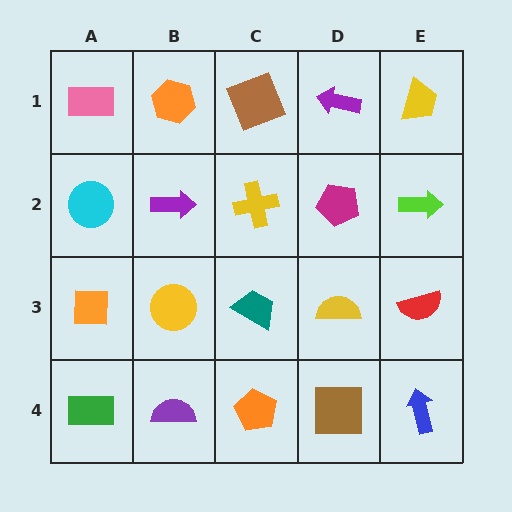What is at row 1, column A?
A pink rectangle.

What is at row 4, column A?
A green rectangle.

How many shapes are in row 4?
5 shapes.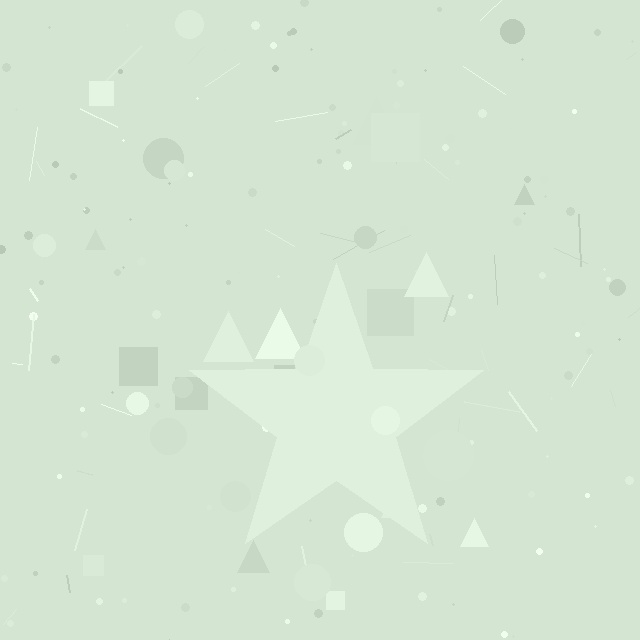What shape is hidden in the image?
A star is hidden in the image.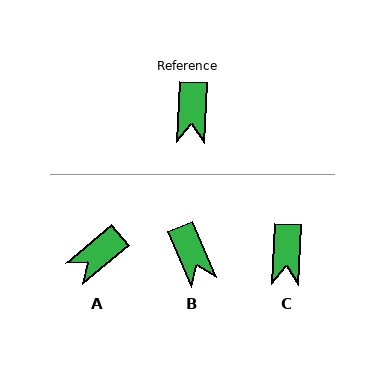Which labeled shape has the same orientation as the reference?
C.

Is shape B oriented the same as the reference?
No, it is off by about 25 degrees.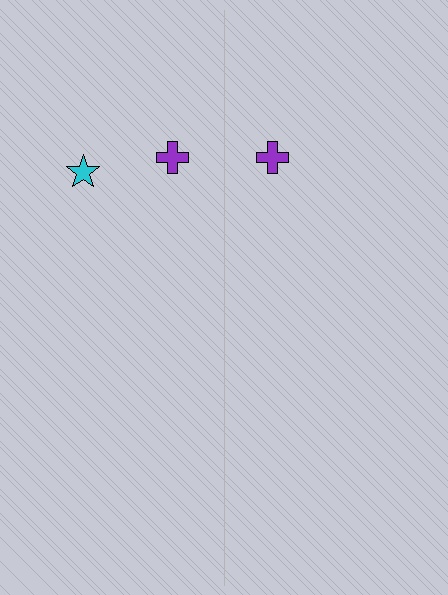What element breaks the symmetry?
A cyan star is missing from the right side.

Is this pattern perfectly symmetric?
No, the pattern is not perfectly symmetric. A cyan star is missing from the right side.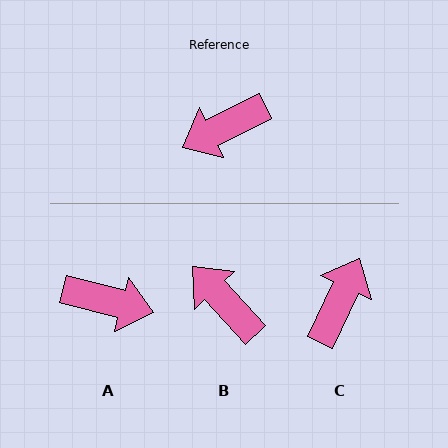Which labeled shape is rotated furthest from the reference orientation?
C, about 142 degrees away.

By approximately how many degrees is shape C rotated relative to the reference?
Approximately 142 degrees clockwise.